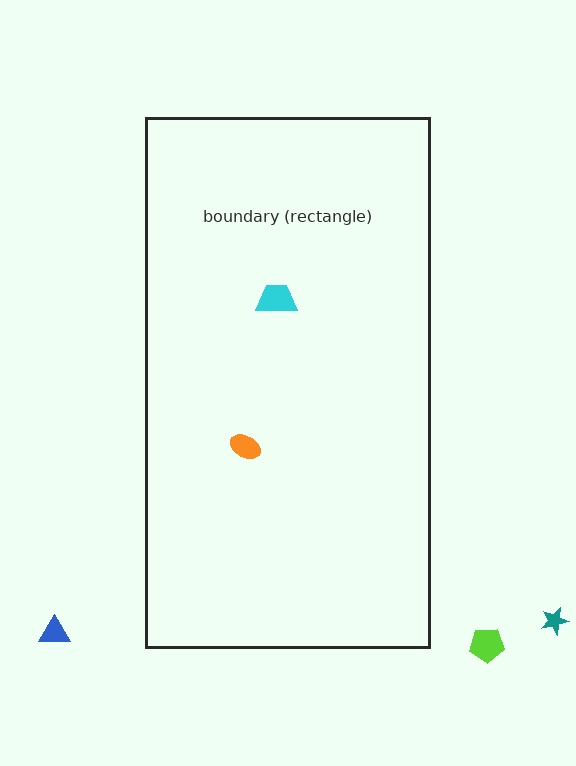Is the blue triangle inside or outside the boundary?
Outside.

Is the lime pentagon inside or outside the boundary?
Outside.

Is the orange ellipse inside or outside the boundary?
Inside.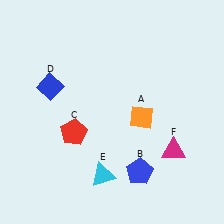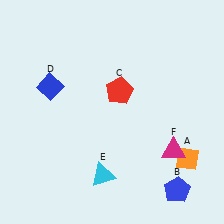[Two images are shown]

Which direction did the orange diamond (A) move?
The orange diamond (A) moved right.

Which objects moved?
The objects that moved are: the orange diamond (A), the blue pentagon (B), the red pentagon (C).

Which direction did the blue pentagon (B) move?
The blue pentagon (B) moved right.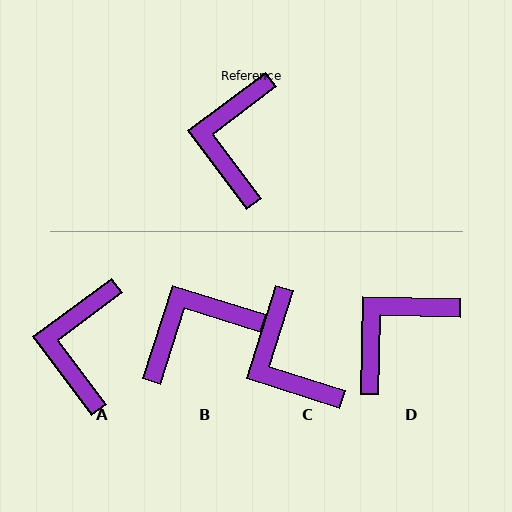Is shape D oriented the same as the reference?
No, it is off by about 38 degrees.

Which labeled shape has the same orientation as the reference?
A.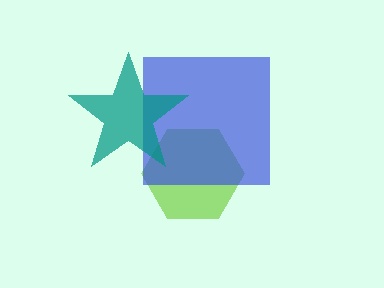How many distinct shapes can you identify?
There are 3 distinct shapes: a lime hexagon, a blue square, a teal star.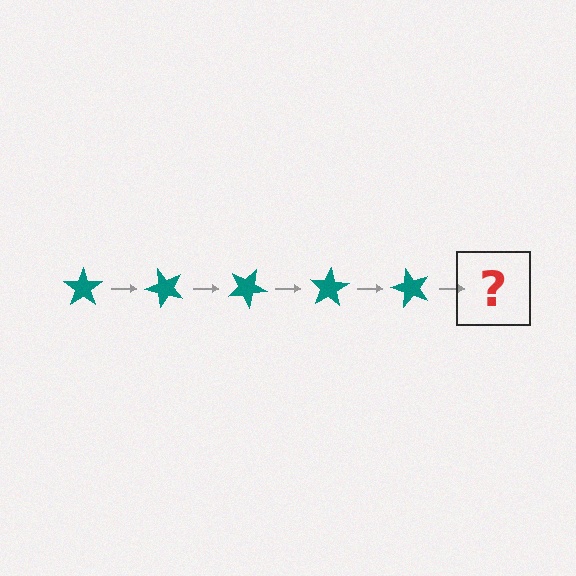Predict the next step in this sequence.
The next step is a teal star rotated 250 degrees.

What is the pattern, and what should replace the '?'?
The pattern is that the star rotates 50 degrees each step. The '?' should be a teal star rotated 250 degrees.